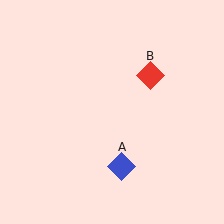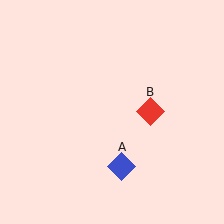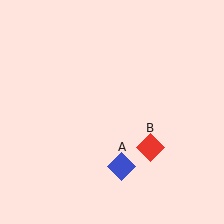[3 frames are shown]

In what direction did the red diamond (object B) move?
The red diamond (object B) moved down.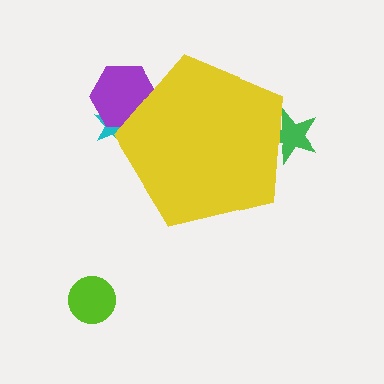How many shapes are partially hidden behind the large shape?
3 shapes are partially hidden.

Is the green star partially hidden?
Yes, the green star is partially hidden behind the yellow pentagon.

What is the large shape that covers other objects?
A yellow pentagon.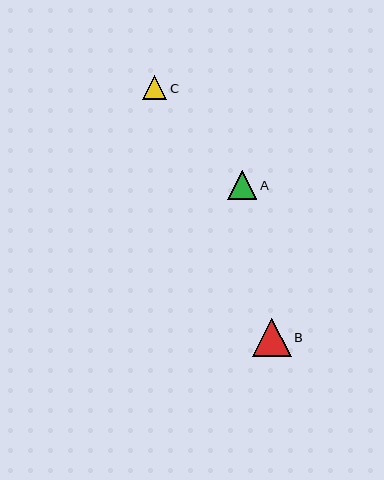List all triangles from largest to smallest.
From largest to smallest: B, A, C.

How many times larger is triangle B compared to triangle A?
Triangle B is approximately 1.3 times the size of triangle A.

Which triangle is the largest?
Triangle B is the largest with a size of approximately 38 pixels.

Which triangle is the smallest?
Triangle C is the smallest with a size of approximately 24 pixels.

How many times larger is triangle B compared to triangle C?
Triangle B is approximately 1.6 times the size of triangle C.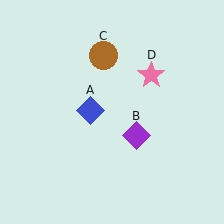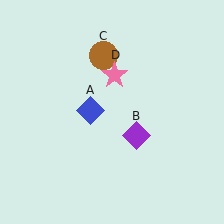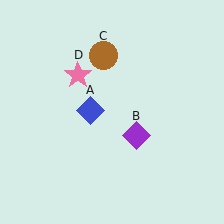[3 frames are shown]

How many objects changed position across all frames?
1 object changed position: pink star (object D).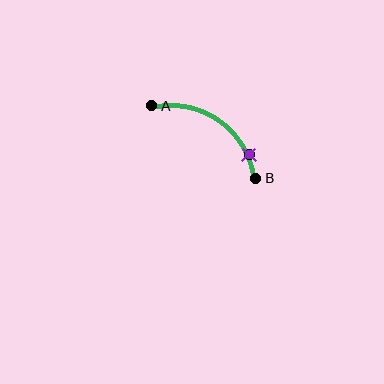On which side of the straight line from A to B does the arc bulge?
The arc bulges above and to the right of the straight line connecting A and B.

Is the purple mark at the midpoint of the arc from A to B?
No. The purple mark lies on the arc but is closer to endpoint B. The arc midpoint would be at the point on the curve equidistant along the arc from both A and B.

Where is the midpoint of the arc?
The arc midpoint is the point on the curve farthest from the straight line joining A and B. It sits above and to the right of that line.